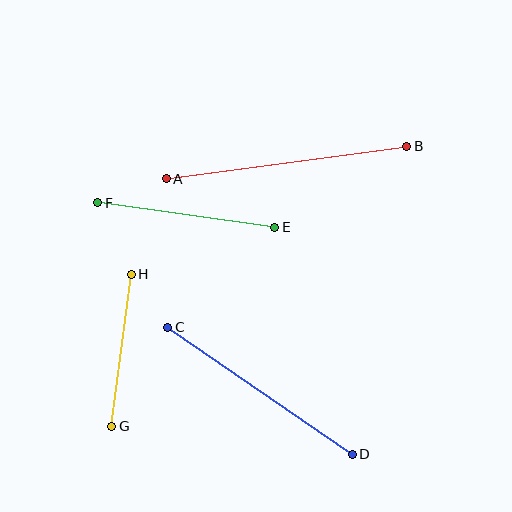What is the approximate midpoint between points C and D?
The midpoint is at approximately (260, 391) pixels.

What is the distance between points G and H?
The distance is approximately 153 pixels.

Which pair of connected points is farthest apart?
Points A and B are farthest apart.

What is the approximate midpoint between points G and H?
The midpoint is at approximately (122, 350) pixels.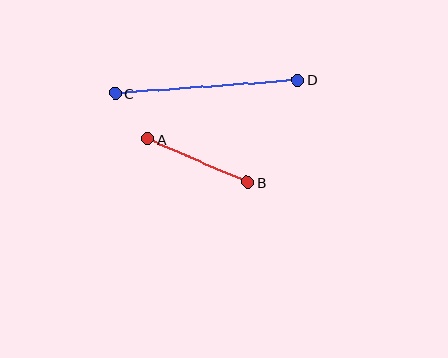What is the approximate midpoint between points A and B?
The midpoint is at approximately (198, 161) pixels.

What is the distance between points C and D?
The distance is approximately 183 pixels.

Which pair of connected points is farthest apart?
Points C and D are farthest apart.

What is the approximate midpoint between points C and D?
The midpoint is at approximately (207, 87) pixels.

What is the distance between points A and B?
The distance is approximately 109 pixels.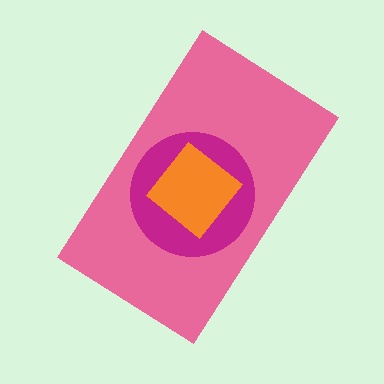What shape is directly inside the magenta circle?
The orange diamond.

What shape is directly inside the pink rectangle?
The magenta circle.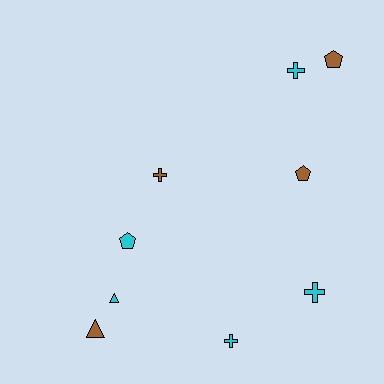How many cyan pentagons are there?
There is 1 cyan pentagon.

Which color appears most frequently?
Cyan, with 5 objects.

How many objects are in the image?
There are 9 objects.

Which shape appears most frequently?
Cross, with 4 objects.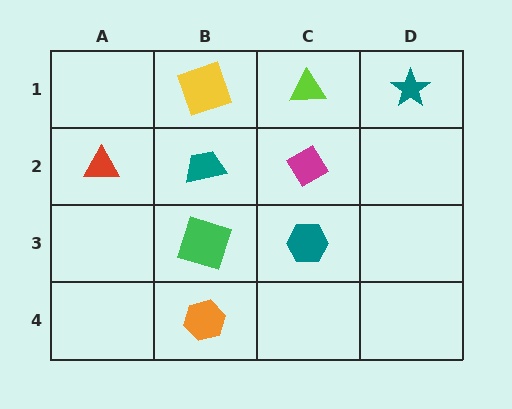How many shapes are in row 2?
3 shapes.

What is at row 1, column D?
A teal star.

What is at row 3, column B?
A green square.